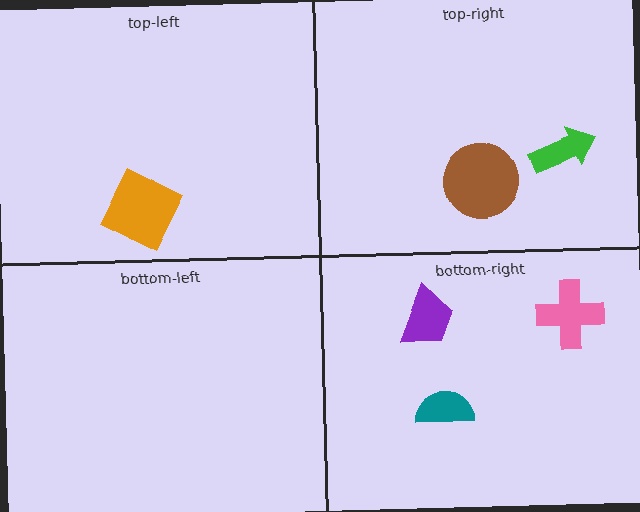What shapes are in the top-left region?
The orange square.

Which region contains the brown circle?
The top-right region.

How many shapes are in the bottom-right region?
3.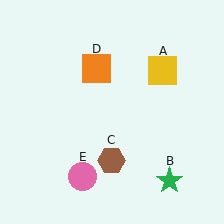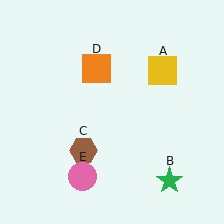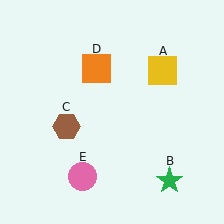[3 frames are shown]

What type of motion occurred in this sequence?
The brown hexagon (object C) rotated clockwise around the center of the scene.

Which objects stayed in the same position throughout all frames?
Yellow square (object A) and green star (object B) and orange square (object D) and pink circle (object E) remained stationary.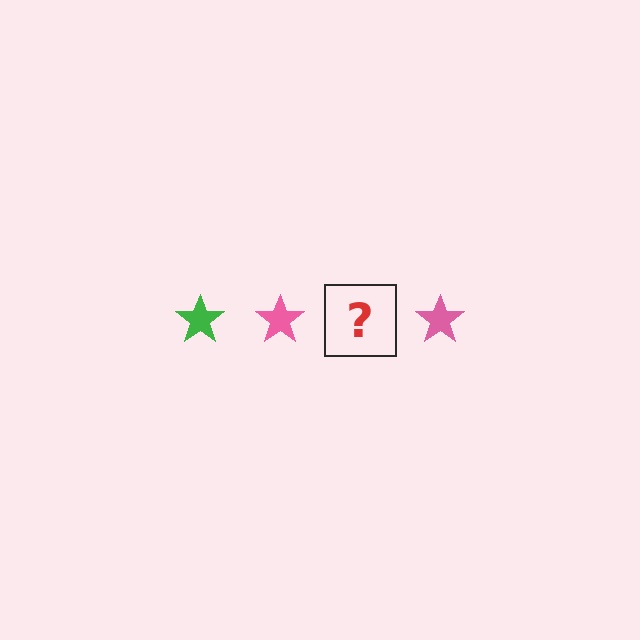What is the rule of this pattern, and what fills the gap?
The rule is that the pattern cycles through green, pink stars. The gap should be filled with a green star.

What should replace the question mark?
The question mark should be replaced with a green star.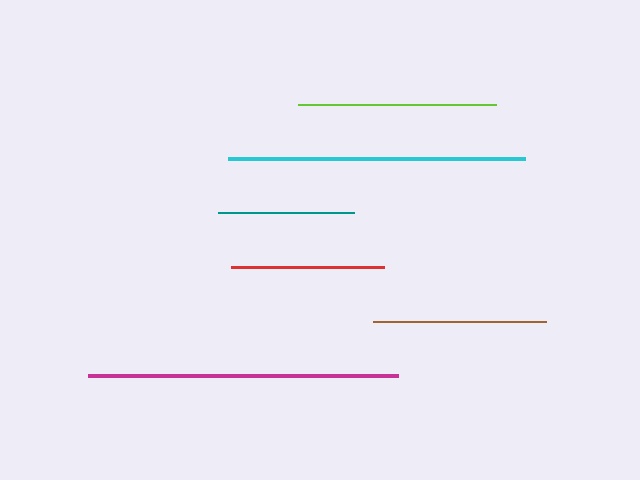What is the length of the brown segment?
The brown segment is approximately 173 pixels long.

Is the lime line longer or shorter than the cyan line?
The cyan line is longer than the lime line.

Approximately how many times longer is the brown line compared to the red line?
The brown line is approximately 1.1 times the length of the red line.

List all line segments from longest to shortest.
From longest to shortest: magenta, cyan, lime, brown, red, teal.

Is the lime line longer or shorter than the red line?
The lime line is longer than the red line.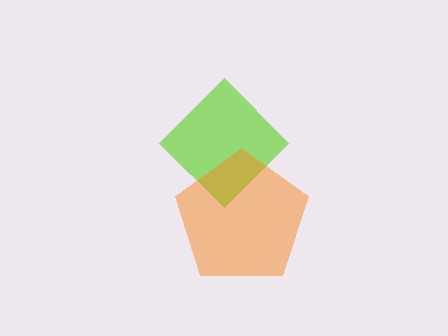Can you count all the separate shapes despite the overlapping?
Yes, there are 2 separate shapes.